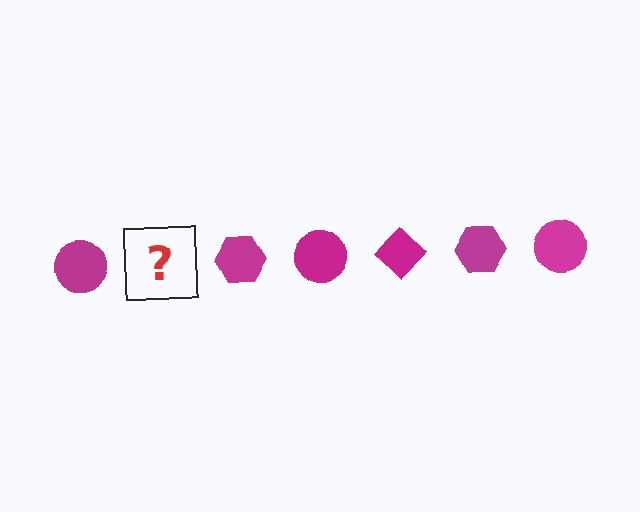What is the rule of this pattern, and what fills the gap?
The rule is that the pattern cycles through circle, diamond, hexagon shapes in magenta. The gap should be filled with a magenta diamond.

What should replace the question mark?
The question mark should be replaced with a magenta diamond.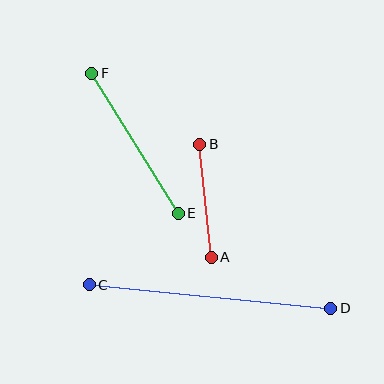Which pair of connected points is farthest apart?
Points C and D are farthest apart.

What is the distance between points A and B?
The distance is approximately 114 pixels.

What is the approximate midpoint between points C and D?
The midpoint is at approximately (210, 296) pixels.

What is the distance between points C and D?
The distance is approximately 243 pixels.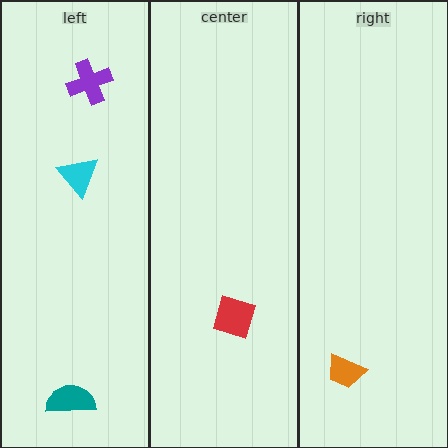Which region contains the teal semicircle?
The left region.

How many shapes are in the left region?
3.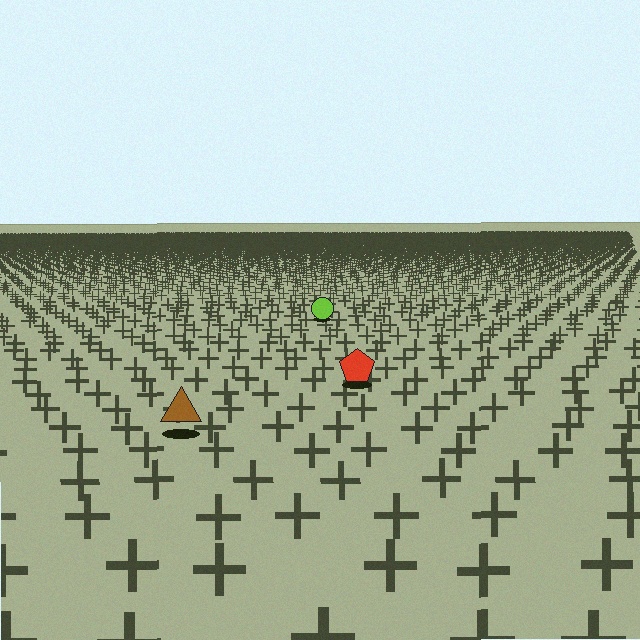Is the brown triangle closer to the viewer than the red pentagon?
Yes. The brown triangle is closer — you can tell from the texture gradient: the ground texture is coarser near it.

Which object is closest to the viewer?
The brown triangle is closest. The texture marks near it are larger and more spread out.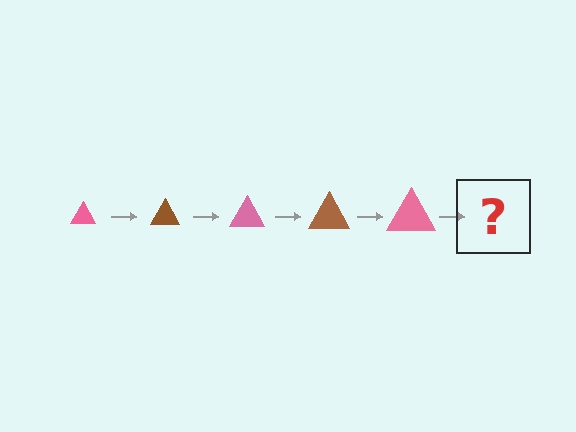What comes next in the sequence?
The next element should be a brown triangle, larger than the previous one.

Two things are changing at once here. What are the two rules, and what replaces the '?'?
The two rules are that the triangle grows larger each step and the color cycles through pink and brown. The '?' should be a brown triangle, larger than the previous one.